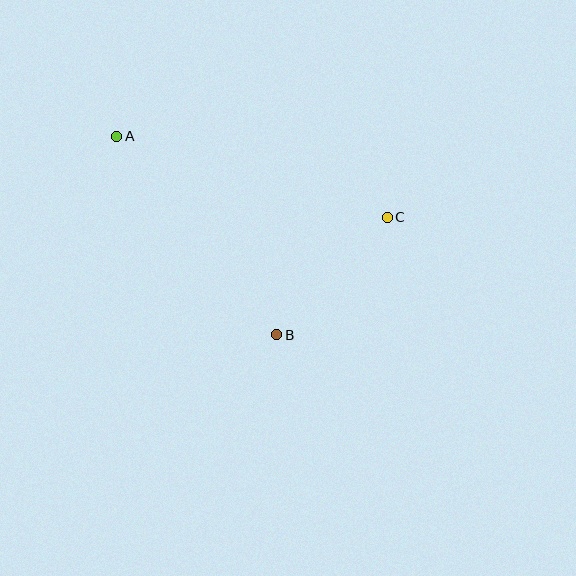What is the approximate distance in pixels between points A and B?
The distance between A and B is approximately 255 pixels.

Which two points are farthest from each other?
Points A and C are farthest from each other.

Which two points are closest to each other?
Points B and C are closest to each other.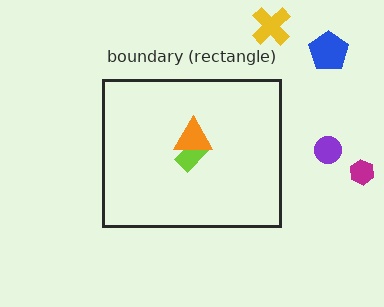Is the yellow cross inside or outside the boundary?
Outside.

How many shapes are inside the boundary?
2 inside, 4 outside.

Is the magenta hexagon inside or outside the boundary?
Outside.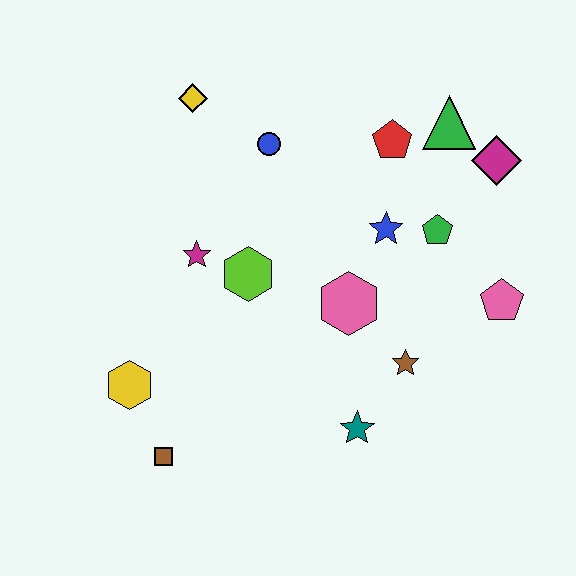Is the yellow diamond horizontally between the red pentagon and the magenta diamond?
No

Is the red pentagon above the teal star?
Yes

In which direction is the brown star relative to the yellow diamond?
The brown star is below the yellow diamond.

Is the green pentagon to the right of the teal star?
Yes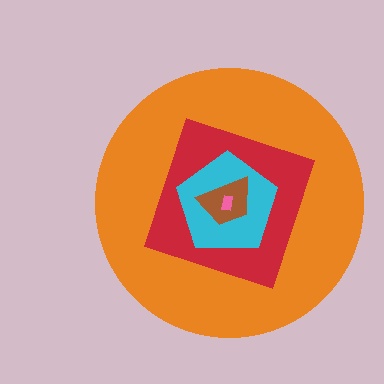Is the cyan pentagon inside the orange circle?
Yes.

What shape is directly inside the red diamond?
The cyan pentagon.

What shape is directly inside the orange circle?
The red diamond.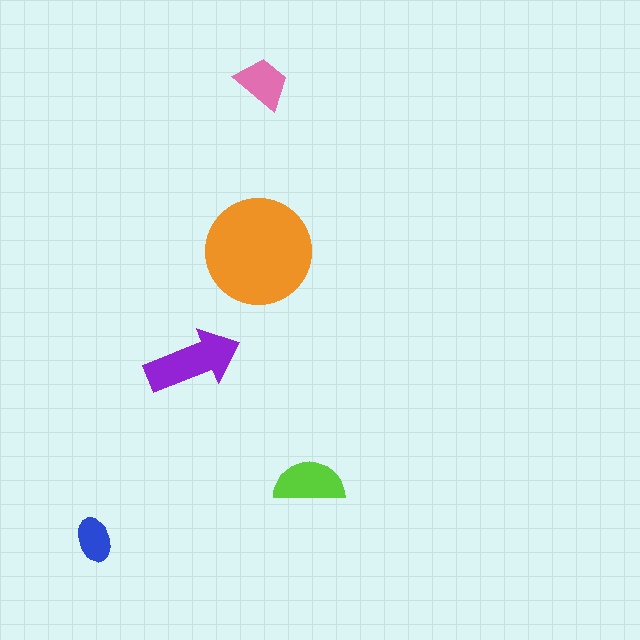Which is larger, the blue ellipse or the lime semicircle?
The lime semicircle.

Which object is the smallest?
The blue ellipse.